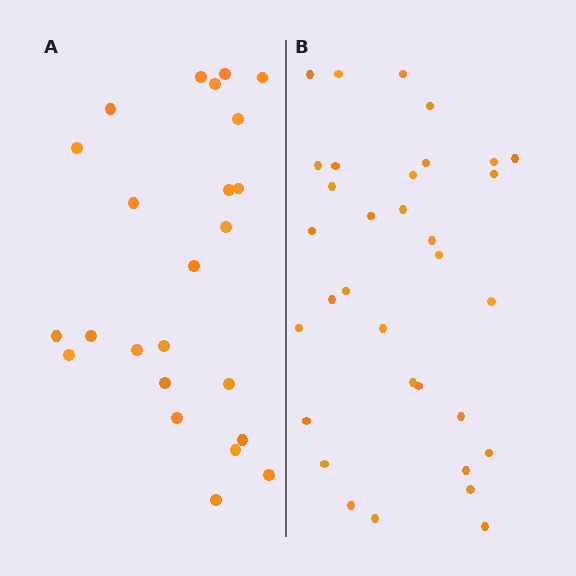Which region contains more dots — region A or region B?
Region B (the right region) has more dots.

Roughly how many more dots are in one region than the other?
Region B has roughly 8 or so more dots than region A.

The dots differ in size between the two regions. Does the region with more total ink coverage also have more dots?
No. Region A has more total ink coverage because its dots are larger, but region B actually contains more individual dots. Total area can be misleading — the number of items is what matters here.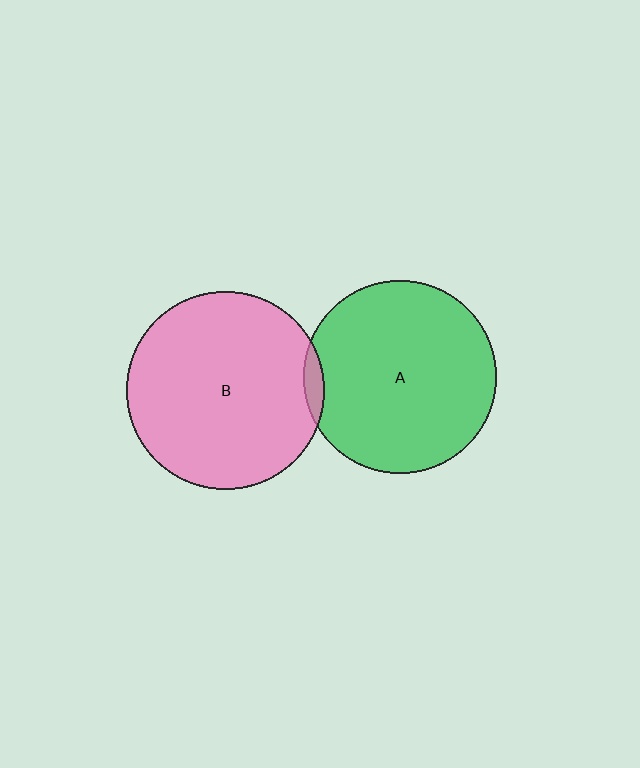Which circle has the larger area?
Circle B (pink).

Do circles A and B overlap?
Yes.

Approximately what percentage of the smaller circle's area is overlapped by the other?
Approximately 5%.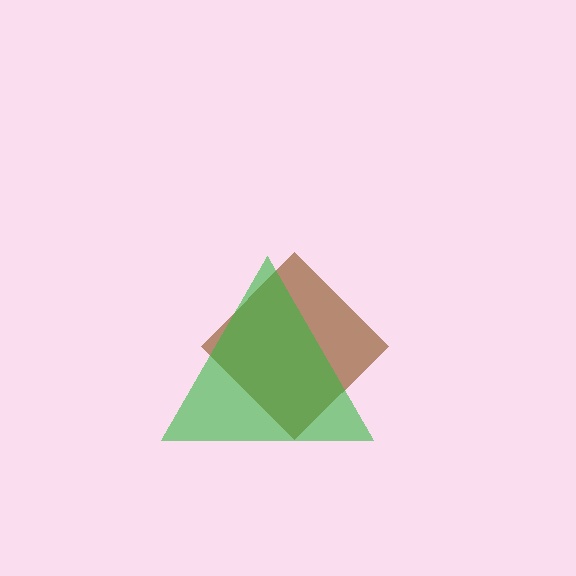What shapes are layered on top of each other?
The layered shapes are: a brown diamond, a green triangle.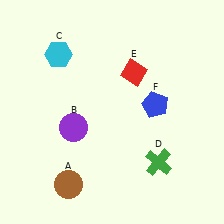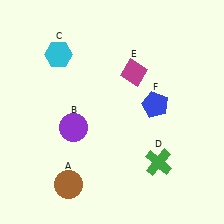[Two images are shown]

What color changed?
The diamond (E) changed from red in Image 1 to magenta in Image 2.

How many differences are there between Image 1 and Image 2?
There is 1 difference between the two images.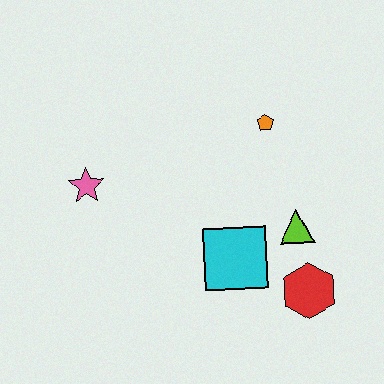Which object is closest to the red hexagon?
The lime triangle is closest to the red hexagon.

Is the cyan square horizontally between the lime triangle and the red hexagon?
No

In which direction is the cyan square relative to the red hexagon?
The cyan square is to the left of the red hexagon.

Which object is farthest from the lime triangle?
The pink star is farthest from the lime triangle.